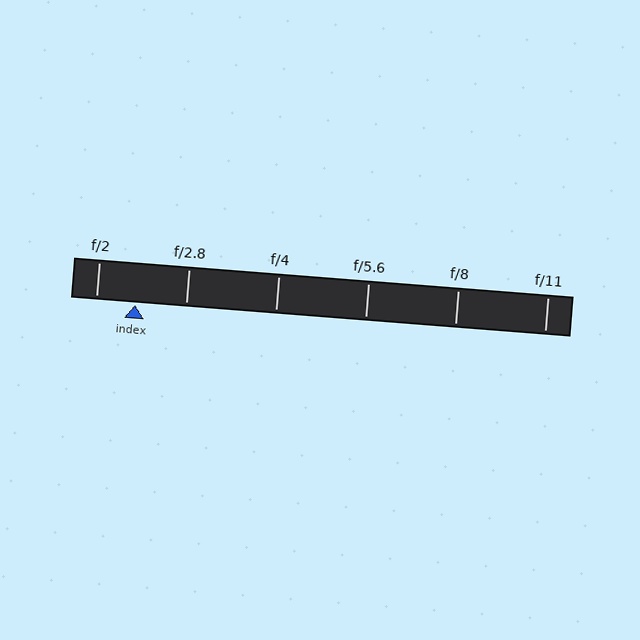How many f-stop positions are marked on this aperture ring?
There are 6 f-stop positions marked.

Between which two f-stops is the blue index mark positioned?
The index mark is between f/2 and f/2.8.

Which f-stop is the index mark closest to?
The index mark is closest to f/2.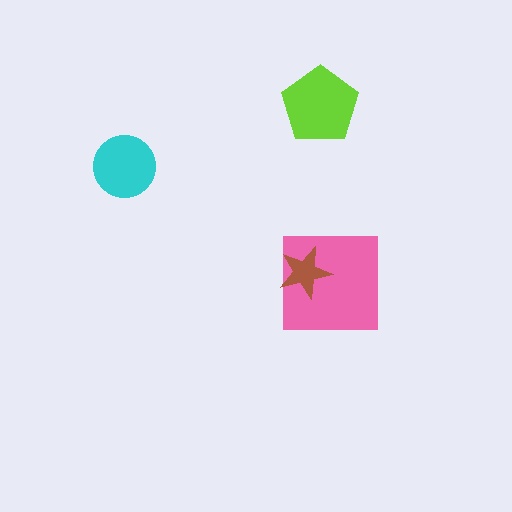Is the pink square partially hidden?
Yes, it is partially covered by another shape.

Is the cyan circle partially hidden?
No, no other shape covers it.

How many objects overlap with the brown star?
1 object overlaps with the brown star.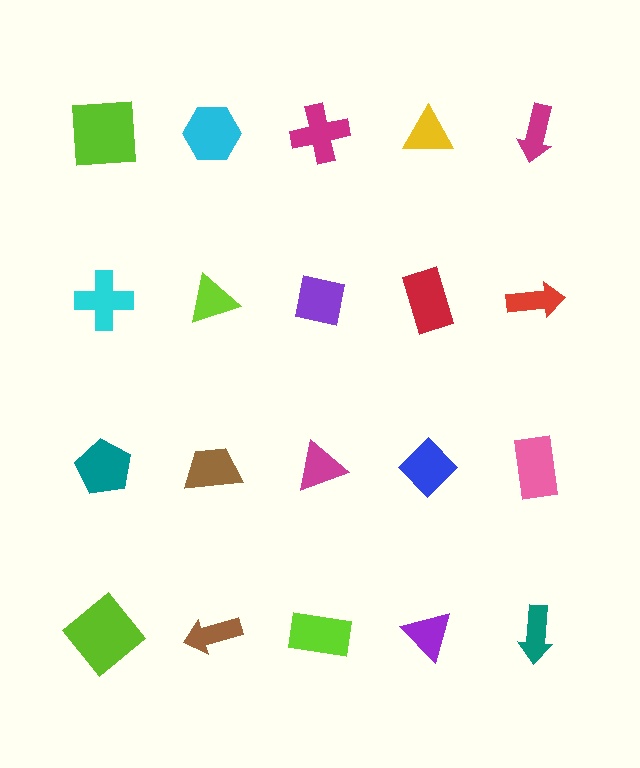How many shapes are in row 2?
5 shapes.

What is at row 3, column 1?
A teal pentagon.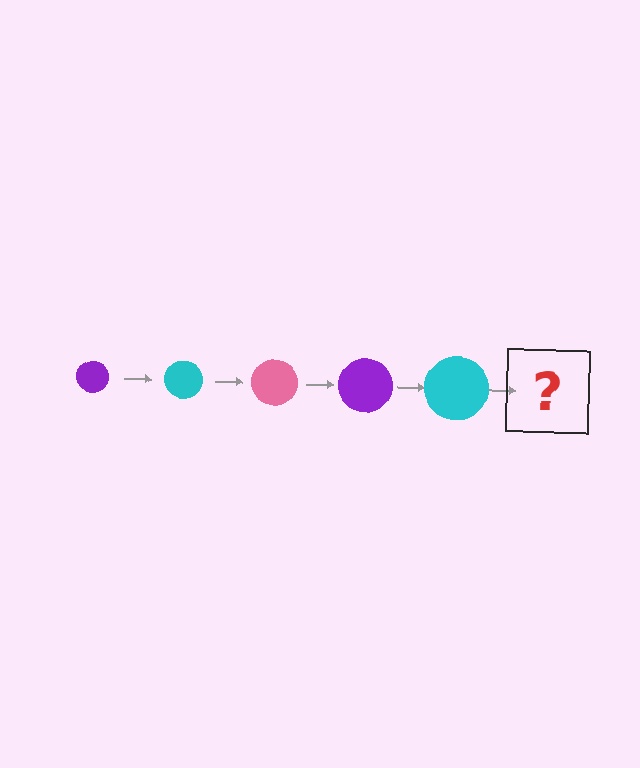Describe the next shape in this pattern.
It should be a pink circle, larger than the previous one.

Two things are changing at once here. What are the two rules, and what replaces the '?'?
The two rules are that the circle grows larger each step and the color cycles through purple, cyan, and pink. The '?' should be a pink circle, larger than the previous one.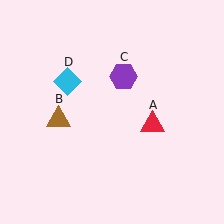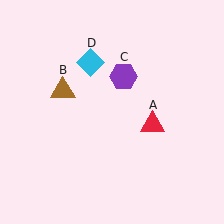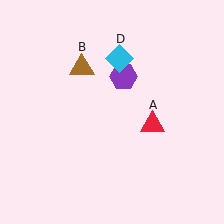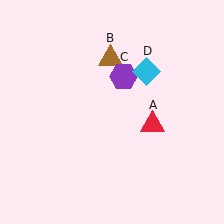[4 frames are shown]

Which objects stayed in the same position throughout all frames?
Red triangle (object A) and purple hexagon (object C) remained stationary.